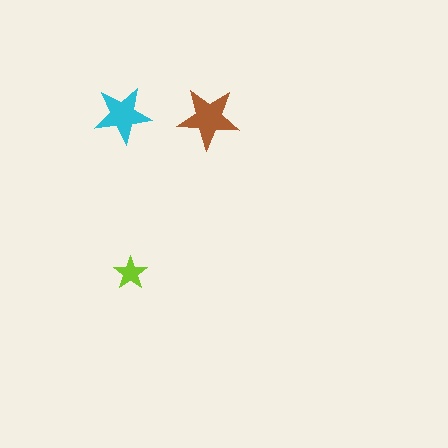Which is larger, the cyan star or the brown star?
The brown one.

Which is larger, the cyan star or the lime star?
The cyan one.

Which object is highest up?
The cyan star is topmost.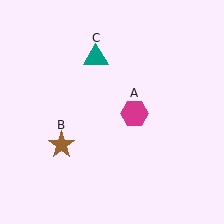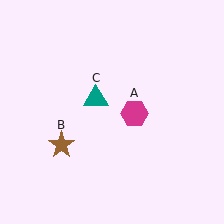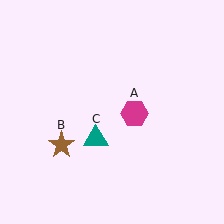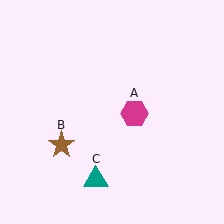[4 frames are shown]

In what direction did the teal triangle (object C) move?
The teal triangle (object C) moved down.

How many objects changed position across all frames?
1 object changed position: teal triangle (object C).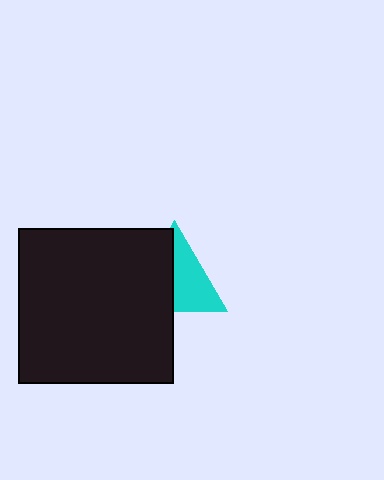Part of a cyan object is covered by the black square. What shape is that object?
It is a triangle.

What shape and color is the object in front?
The object in front is a black square.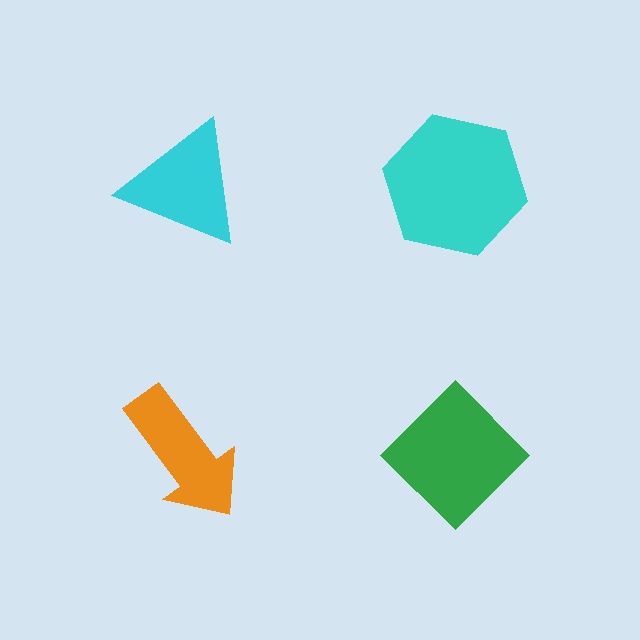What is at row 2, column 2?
A green diamond.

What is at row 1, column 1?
A cyan triangle.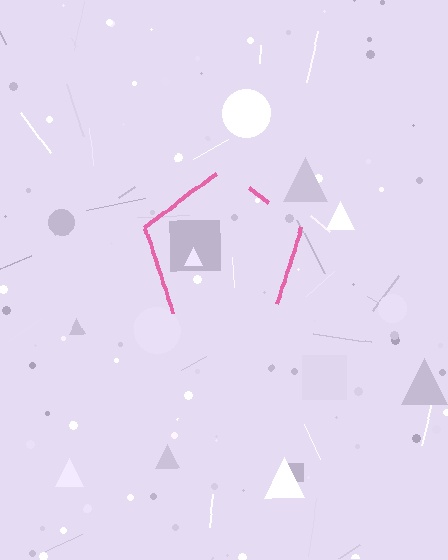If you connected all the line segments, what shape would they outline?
They would outline a pentagon.